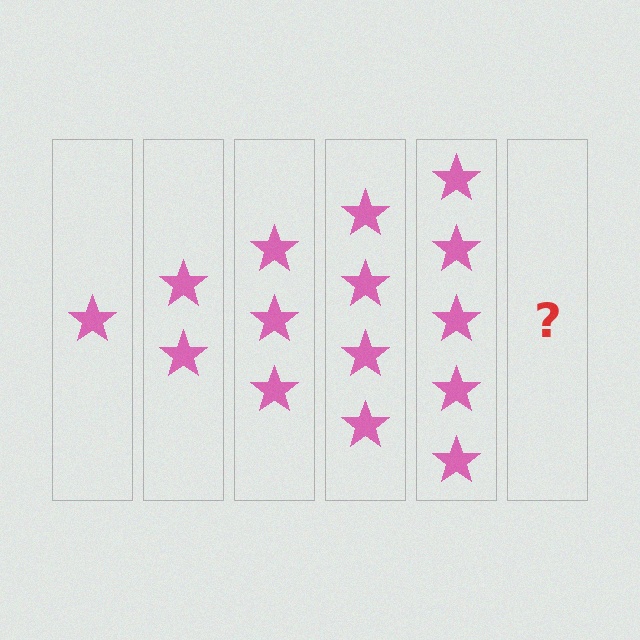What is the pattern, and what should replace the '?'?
The pattern is that each step adds one more star. The '?' should be 6 stars.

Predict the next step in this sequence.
The next step is 6 stars.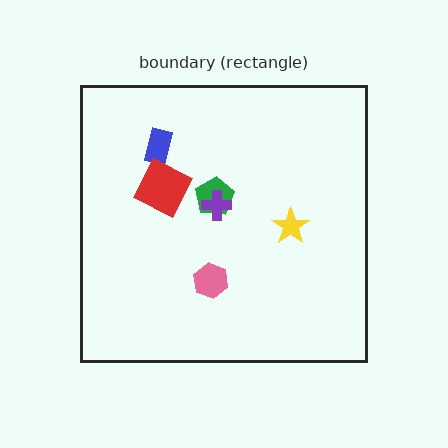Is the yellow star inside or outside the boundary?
Inside.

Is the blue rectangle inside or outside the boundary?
Inside.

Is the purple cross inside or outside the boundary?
Inside.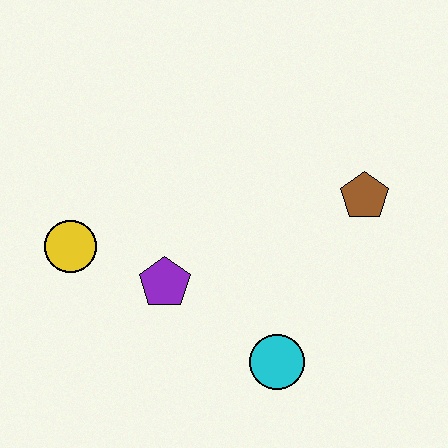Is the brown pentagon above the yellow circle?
Yes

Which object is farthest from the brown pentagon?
The yellow circle is farthest from the brown pentagon.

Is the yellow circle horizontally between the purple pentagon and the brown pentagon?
No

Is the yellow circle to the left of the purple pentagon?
Yes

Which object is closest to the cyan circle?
The purple pentagon is closest to the cyan circle.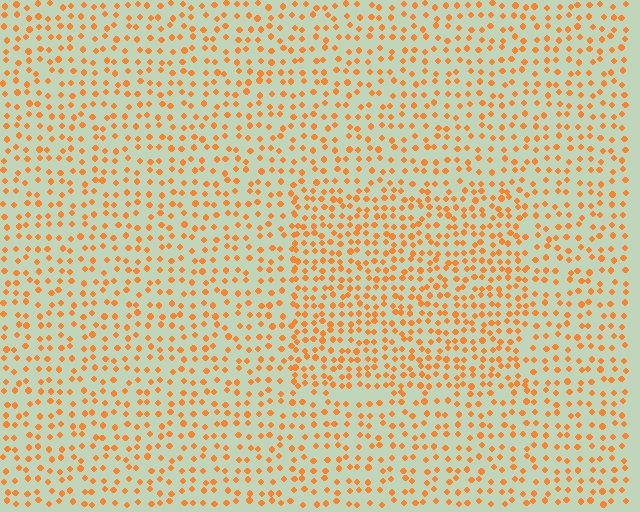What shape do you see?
I see a rectangle.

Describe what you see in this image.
The image contains small orange elements arranged at two different densities. A rectangle-shaped region is visible where the elements are more densely packed than the surrounding area.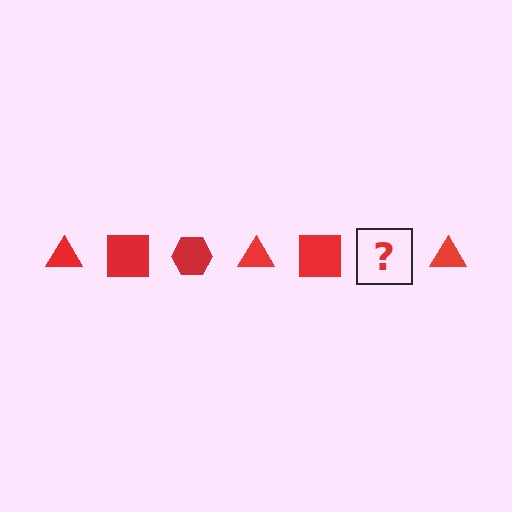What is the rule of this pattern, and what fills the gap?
The rule is that the pattern cycles through triangle, square, hexagon shapes in red. The gap should be filled with a red hexagon.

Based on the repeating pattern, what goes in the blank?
The blank should be a red hexagon.